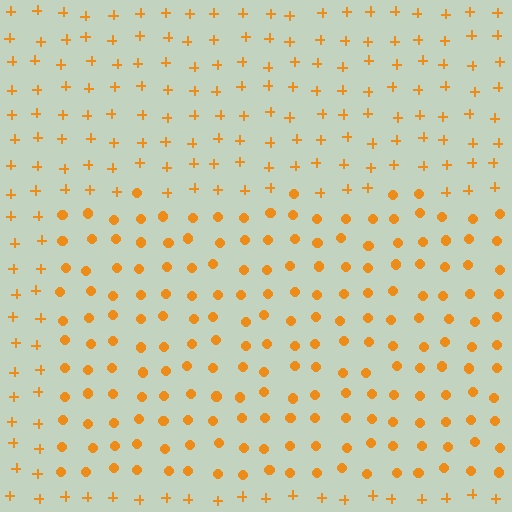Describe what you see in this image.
The image is filled with small orange elements arranged in a uniform grid. A rectangle-shaped region contains circles, while the surrounding area contains plus signs. The boundary is defined purely by the change in element shape.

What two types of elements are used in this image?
The image uses circles inside the rectangle region and plus signs outside it.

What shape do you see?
I see a rectangle.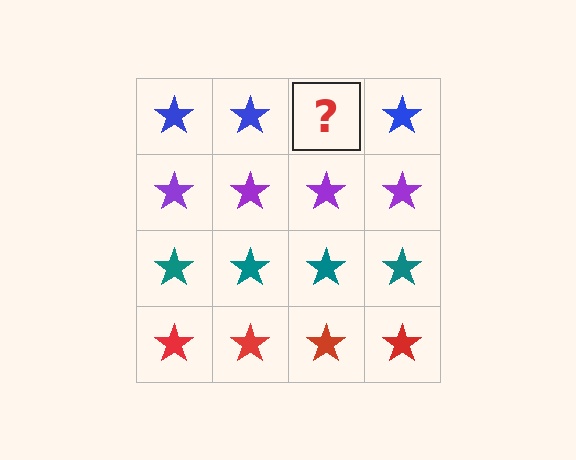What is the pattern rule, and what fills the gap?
The rule is that each row has a consistent color. The gap should be filled with a blue star.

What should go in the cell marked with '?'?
The missing cell should contain a blue star.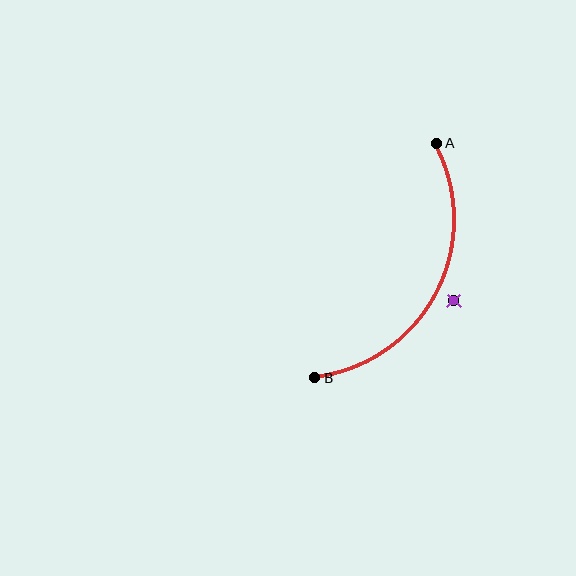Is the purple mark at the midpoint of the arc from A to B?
No — the purple mark does not lie on the arc at all. It sits slightly outside the curve.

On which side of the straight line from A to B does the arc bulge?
The arc bulges to the right of the straight line connecting A and B.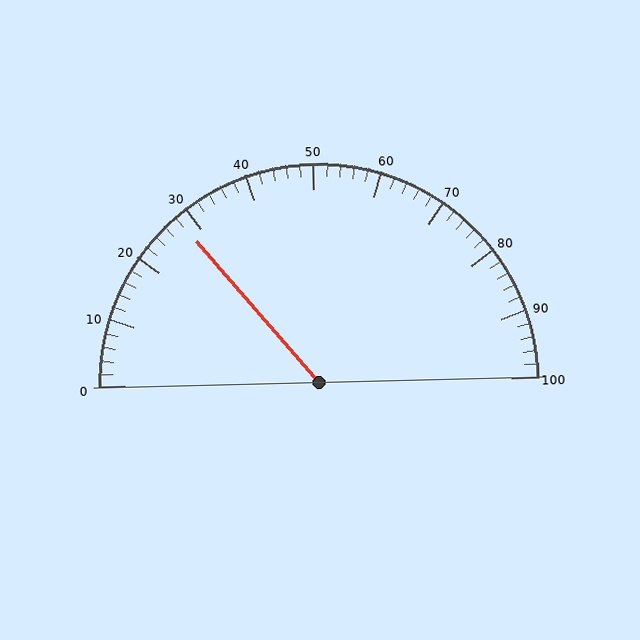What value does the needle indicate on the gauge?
The needle indicates approximately 28.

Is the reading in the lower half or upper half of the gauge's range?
The reading is in the lower half of the range (0 to 100).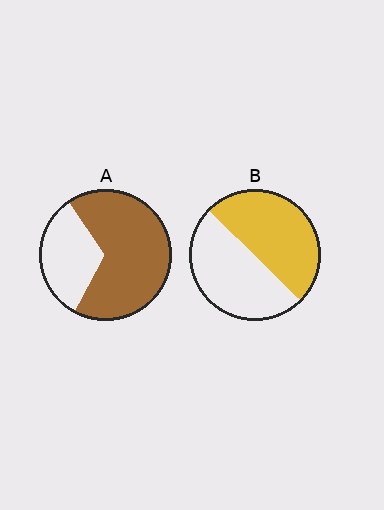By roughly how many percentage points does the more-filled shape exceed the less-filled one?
By roughly 15 percentage points (A over B).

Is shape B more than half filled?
Roughly half.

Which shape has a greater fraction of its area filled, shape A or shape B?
Shape A.